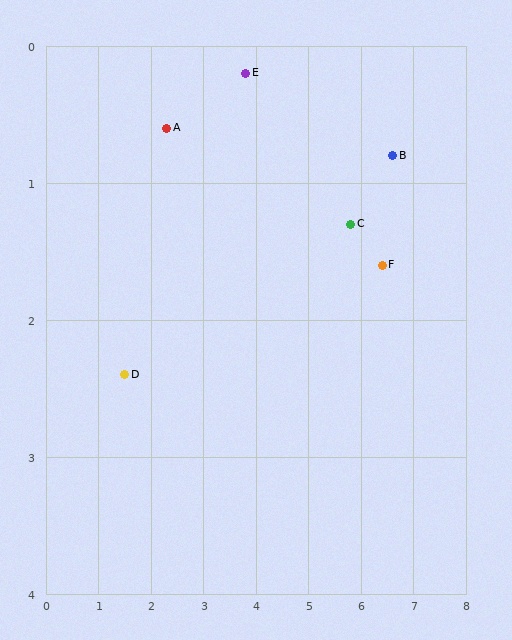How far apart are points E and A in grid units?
Points E and A are about 1.6 grid units apart.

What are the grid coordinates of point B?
Point B is at approximately (6.6, 0.8).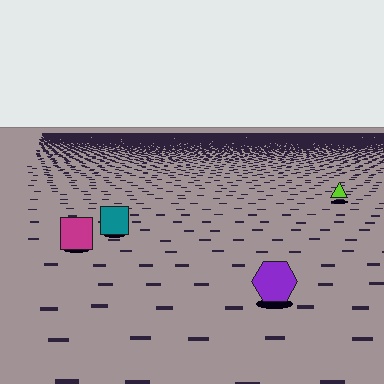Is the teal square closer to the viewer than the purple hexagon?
No. The purple hexagon is closer — you can tell from the texture gradient: the ground texture is coarser near it.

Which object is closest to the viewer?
The purple hexagon is closest. The texture marks near it are larger and more spread out.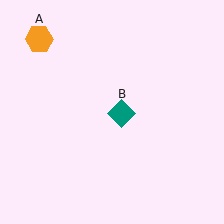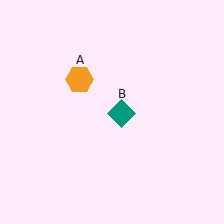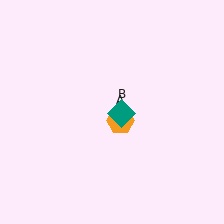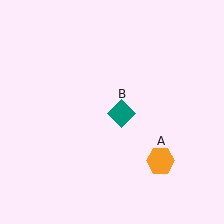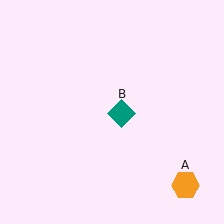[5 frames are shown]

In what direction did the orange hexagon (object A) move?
The orange hexagon (object A) moved down and to the right.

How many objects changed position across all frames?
1 object changed position: orange hexagon (object A).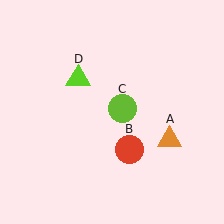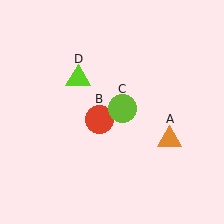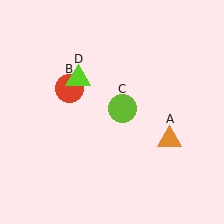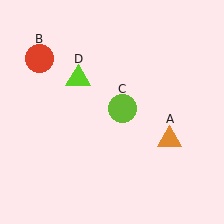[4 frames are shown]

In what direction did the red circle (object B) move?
The red circle (object B) moved up and to the left.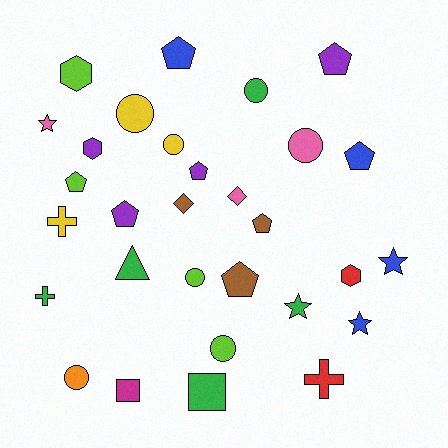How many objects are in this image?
There are 30 objects.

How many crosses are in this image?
There are 3 crosses.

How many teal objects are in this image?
There are no teal objects.